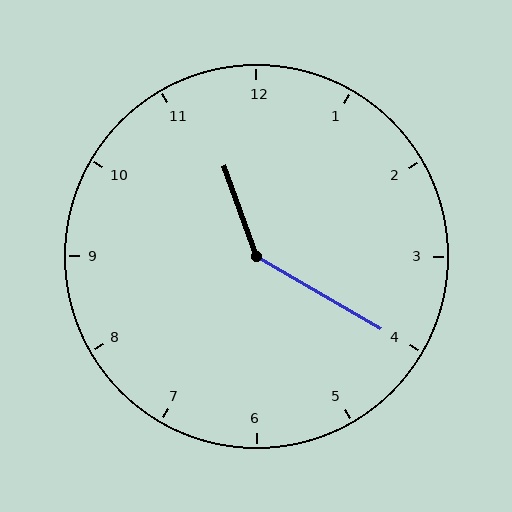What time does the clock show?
11:20.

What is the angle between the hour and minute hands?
Approximately 140 degrees.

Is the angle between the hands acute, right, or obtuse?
It is obtuse.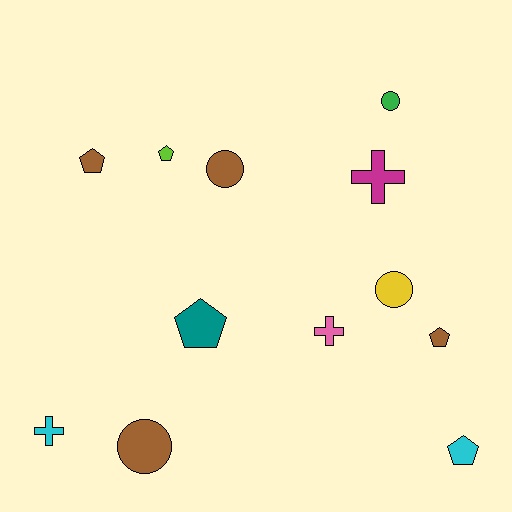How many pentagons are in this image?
There are 5 pentagons.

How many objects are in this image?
There are 12 objects.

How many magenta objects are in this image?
There is 1 magenta object.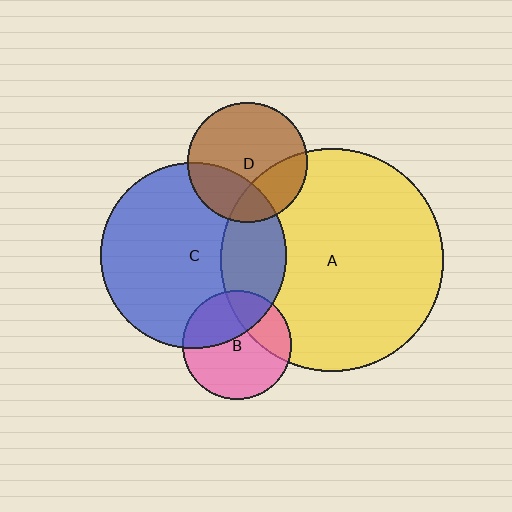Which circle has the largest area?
Circle A (yellow).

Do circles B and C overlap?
Yes.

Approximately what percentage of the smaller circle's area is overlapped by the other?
Approximately 35%.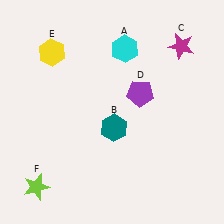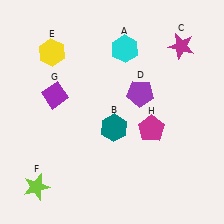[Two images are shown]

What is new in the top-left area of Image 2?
A purple diamond (G) was added in the top-left area of Image 2.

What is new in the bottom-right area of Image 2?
A magenta pentagon (H) was added in the bottom-right area of Image 2.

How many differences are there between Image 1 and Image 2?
There are 2 differences between the two images.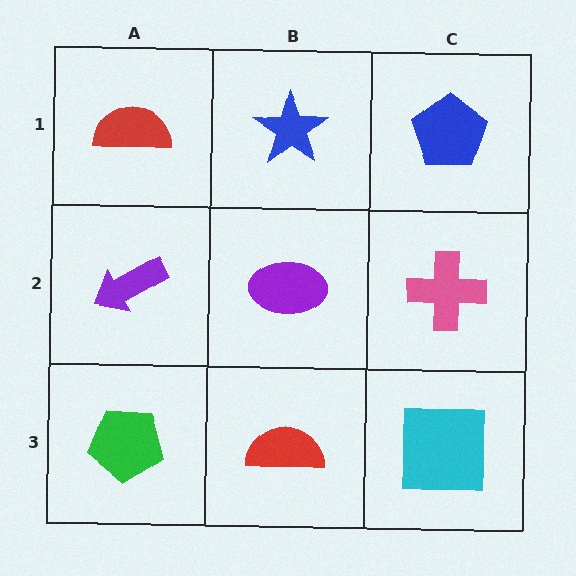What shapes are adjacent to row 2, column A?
A red semicircle (row 1, column A), a green pentagon (row 3, column A), a purple ellipse (row 2, column B).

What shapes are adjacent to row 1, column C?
A pink cross (row 2, column C), a blue star (row 1, column B).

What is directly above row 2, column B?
A blue star.